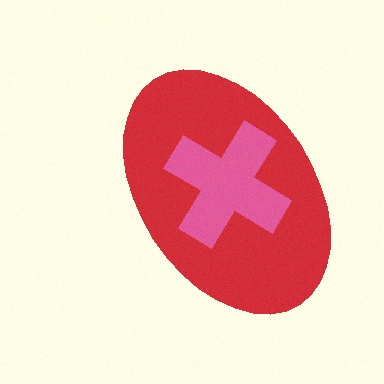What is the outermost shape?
The red ellipse.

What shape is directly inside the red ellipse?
The pink cross.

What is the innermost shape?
The pink cross.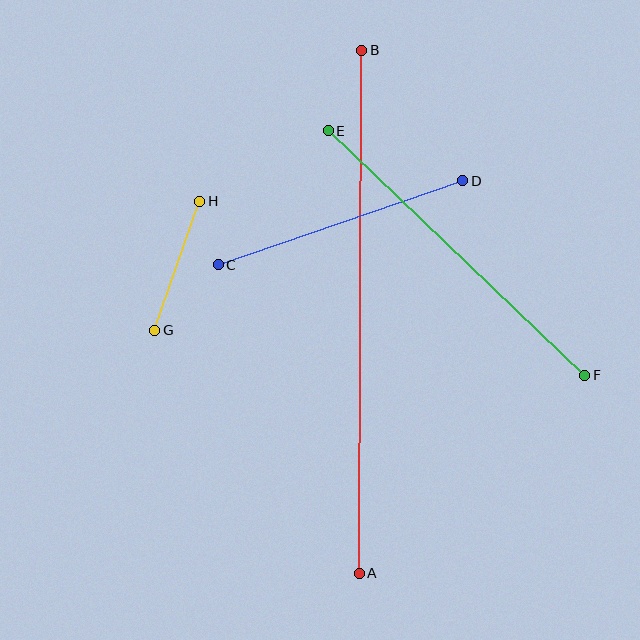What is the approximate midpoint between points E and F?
The midpoint is at approximately (456, 253) pixels.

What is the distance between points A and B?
The distance is approximately 523 pixels.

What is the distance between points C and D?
The distance is approximately 259 pixels.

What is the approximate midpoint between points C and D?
The midpoint is at approximately (340, 223) pixels.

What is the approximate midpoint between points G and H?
The midpoint is at approximately (177, 266) pixels.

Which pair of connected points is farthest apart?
Points A and B are farthest apart.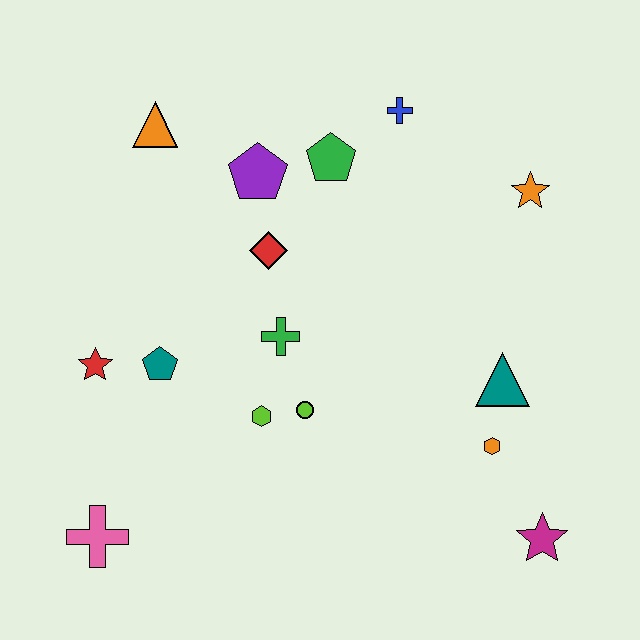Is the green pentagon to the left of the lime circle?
No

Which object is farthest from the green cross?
The magenta star is farthest from the green cross.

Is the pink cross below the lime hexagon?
Yes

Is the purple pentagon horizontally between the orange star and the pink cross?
Yes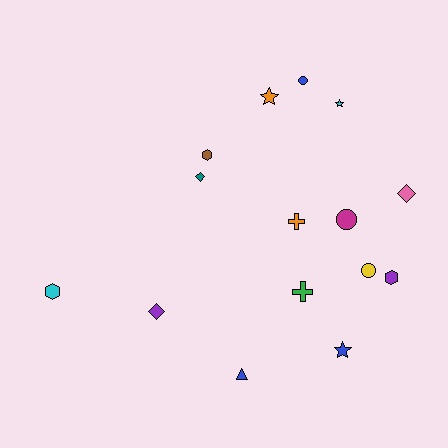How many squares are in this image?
There are no squares.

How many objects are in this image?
There are 15 objects.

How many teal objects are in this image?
There is 1 teal object.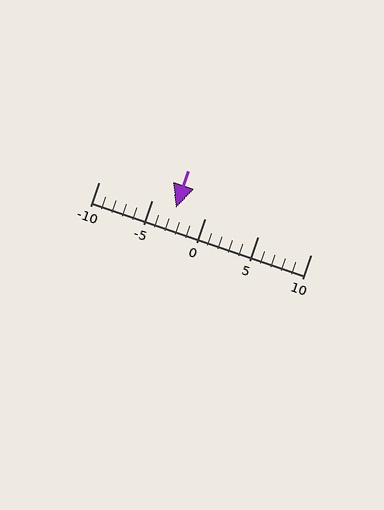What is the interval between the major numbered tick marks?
The major tick marks are spaced 5 units apart.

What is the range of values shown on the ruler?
The ruler shows values from -10 to 10.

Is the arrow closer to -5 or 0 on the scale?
The arrow is closer to -5.